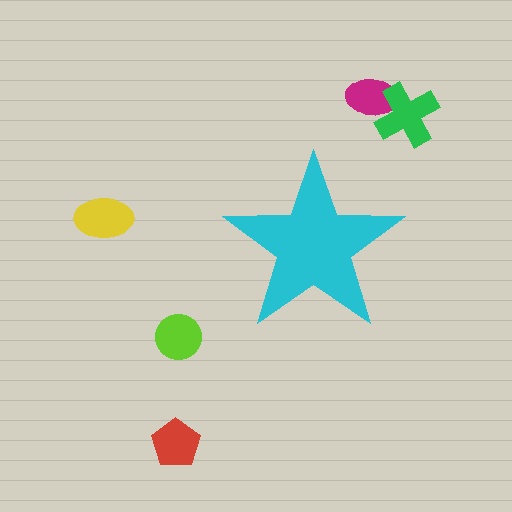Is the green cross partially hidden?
No, the green cross is fully visible.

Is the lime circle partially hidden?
No, the lime circle is fully visible.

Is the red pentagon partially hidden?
No, the red pentagon is fully visible.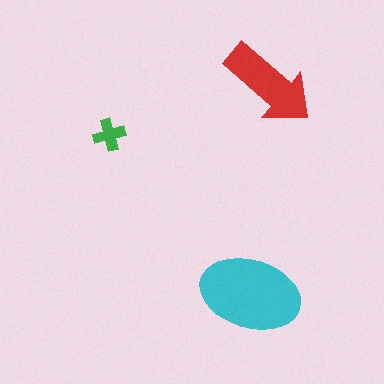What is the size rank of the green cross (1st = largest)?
3rd.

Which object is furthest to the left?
The green cross is leftmost.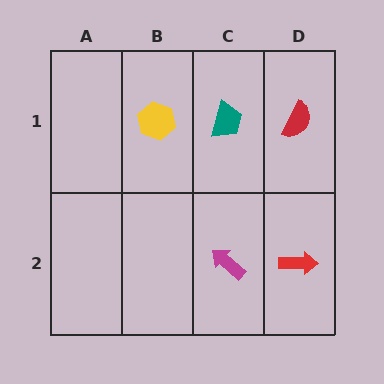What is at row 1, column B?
A yellow hexagon.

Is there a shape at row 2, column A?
No, that cell is empty.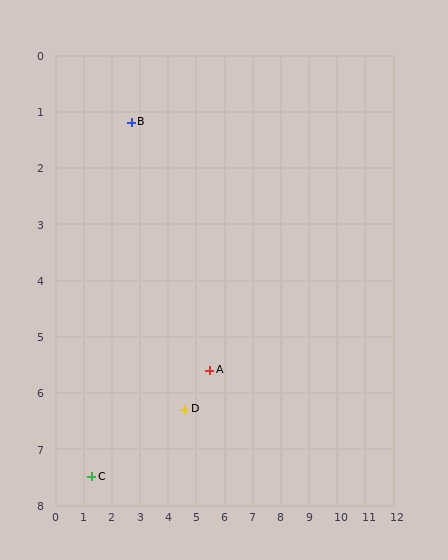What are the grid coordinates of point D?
Point D is at approximately (4.6, 6.3).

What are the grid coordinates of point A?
Point A is at approximately (5.5, 5.6).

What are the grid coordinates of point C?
Point C is at approximately (1.3, 7.5).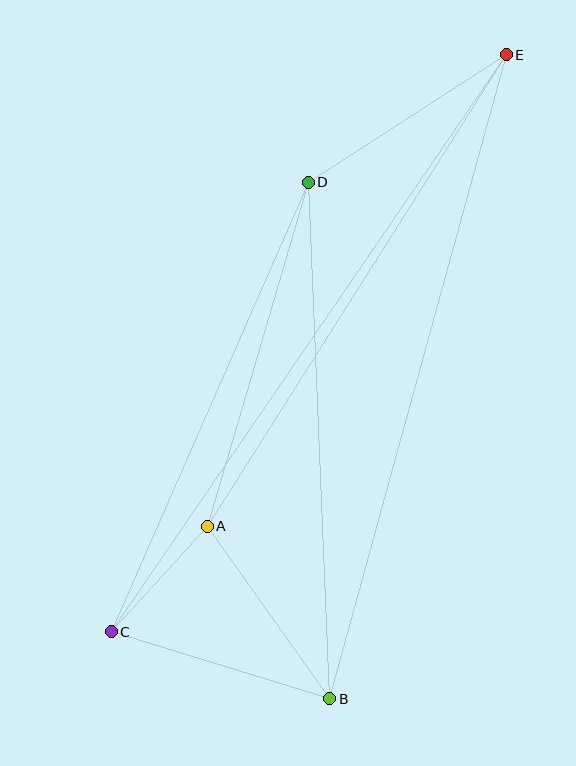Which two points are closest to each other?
Points A and C are closest to each other.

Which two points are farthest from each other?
Points C and E are farthest from each other.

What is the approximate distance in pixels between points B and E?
The distance between B and E is approximately 668 pixels.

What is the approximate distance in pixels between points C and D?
The distance between C and D is approximately 490 pixels.